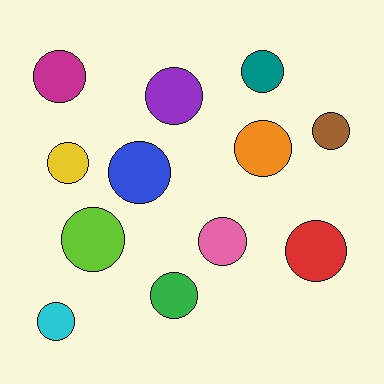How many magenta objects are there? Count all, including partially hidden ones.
There is 1 magenta object.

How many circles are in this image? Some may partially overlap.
There are 12 circles.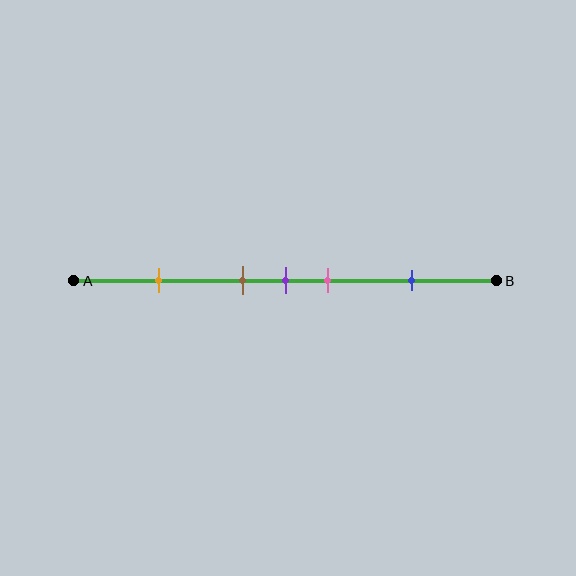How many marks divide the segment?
There are 5 marks dividing the segment.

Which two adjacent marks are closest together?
The brown and purple marks are the closest adjacent pair.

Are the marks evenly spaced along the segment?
No, the marks are not evenly spaced.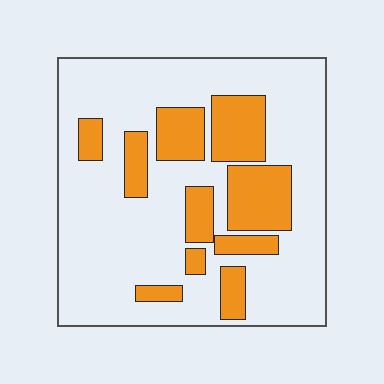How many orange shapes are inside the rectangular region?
10.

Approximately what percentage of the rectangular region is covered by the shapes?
Approximately 25%.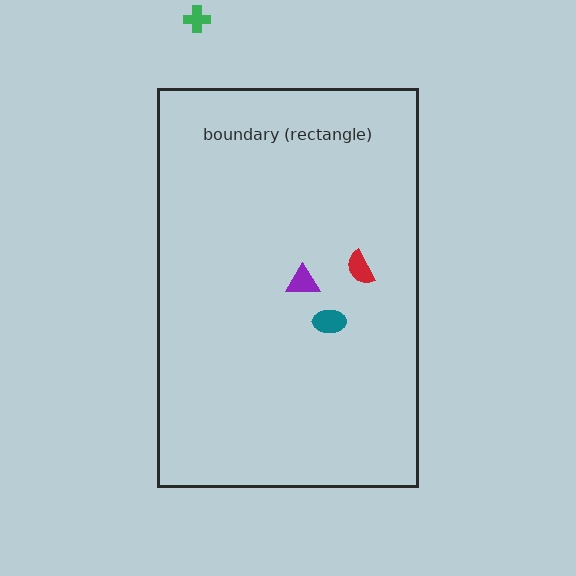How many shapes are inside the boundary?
3 inside, 1 outside.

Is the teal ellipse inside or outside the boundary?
Inside.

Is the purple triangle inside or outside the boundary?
Inside.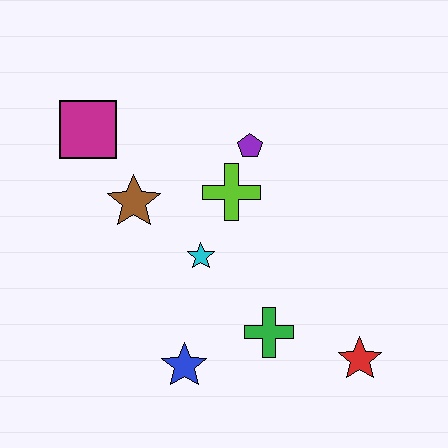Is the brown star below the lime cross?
Yes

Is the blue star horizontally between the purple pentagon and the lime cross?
No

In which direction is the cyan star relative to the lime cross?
The cyan star is below the lime cross.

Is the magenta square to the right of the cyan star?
No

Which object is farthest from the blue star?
The magenta square is farthest from the blue star.